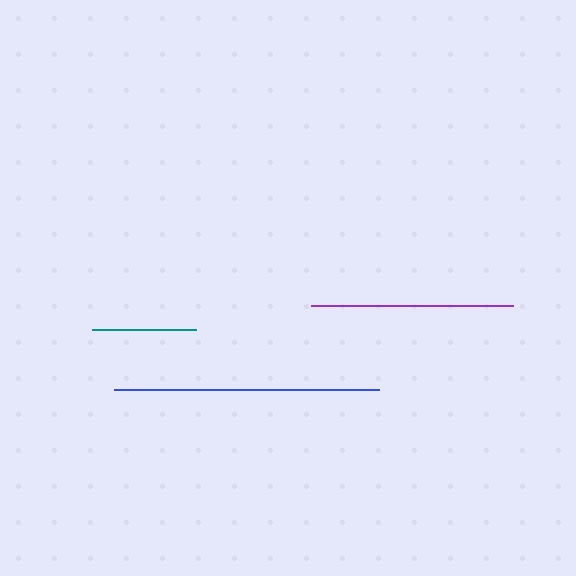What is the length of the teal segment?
The teal segment is approximately 104 pixels long.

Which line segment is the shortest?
The teal line is the shortest at approximately 104 pixels.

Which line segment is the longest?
The blue line is the longest at approximately 265 pixels.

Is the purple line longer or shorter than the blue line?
The blue line is longer than the purple line.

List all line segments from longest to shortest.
From longest to shortest: blue, purple, teal.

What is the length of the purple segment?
The purple segment is approximately 202 pixels long.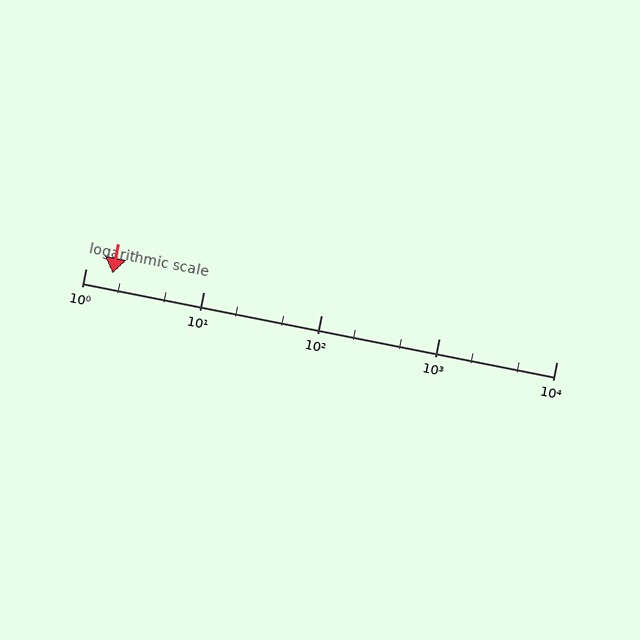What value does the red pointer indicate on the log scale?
The pointer indicates approximately 1.7.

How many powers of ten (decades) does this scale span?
The scale spans 4 decades, from 1 to 10000.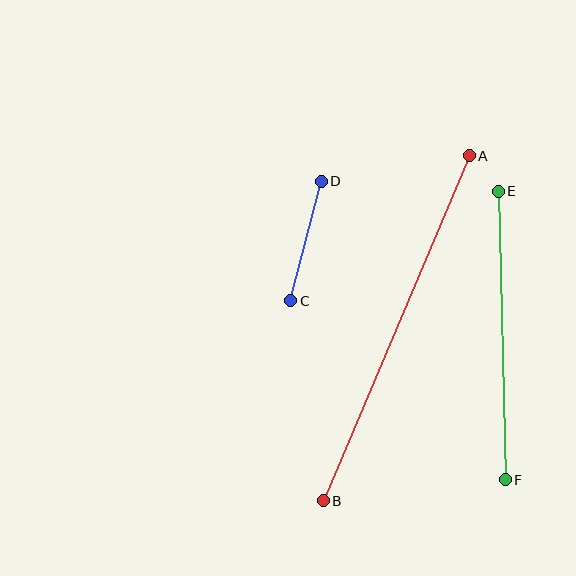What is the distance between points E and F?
The distance is approximately 288 pixels.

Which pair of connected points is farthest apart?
Points A and B are farthest apart.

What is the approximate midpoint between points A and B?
The midpoint is at approximately (396, 328) pixels.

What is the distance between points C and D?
The distance is approximately 123 pixels.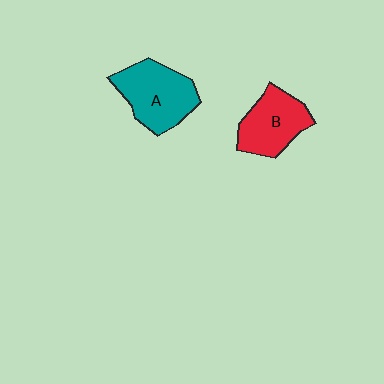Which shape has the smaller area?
Shape B (red).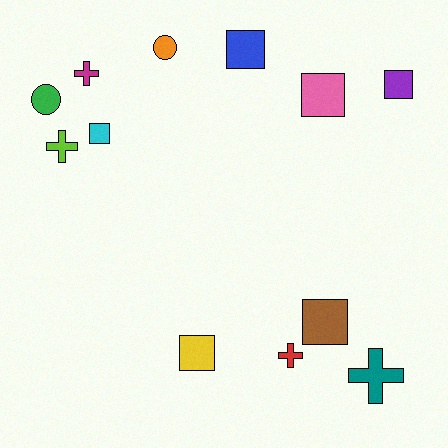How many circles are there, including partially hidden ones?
There are 2 circles.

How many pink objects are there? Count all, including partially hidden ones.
There is 1 pink object.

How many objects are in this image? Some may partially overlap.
There are 12 objects.